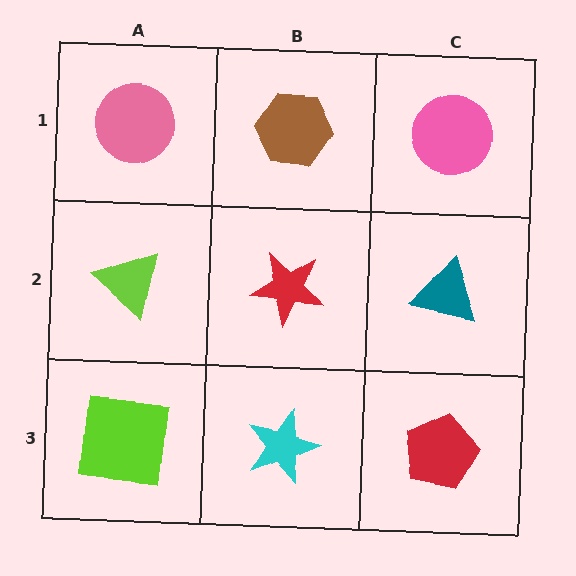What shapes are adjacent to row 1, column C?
A teal triangle (row 2, column C), a brown hexagon (row 1, column B).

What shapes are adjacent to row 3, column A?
A lime triangle (row 2, column A), a cyan star (row 3, column B).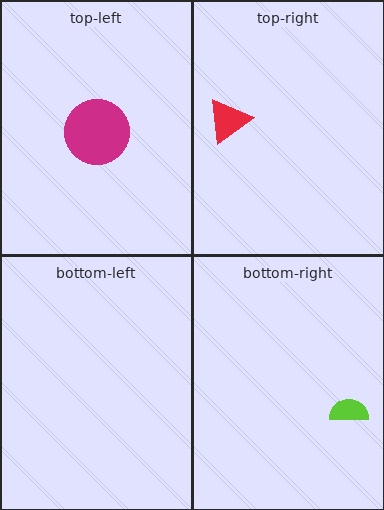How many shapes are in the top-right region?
1.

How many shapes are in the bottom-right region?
1.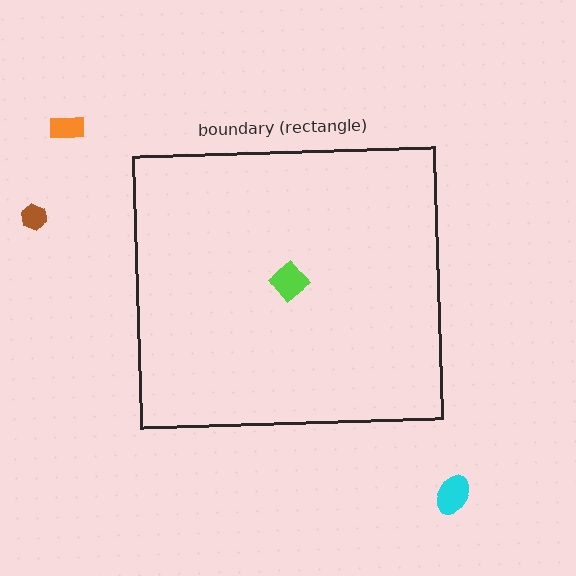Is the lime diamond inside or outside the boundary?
Inside.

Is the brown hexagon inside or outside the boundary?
Outside.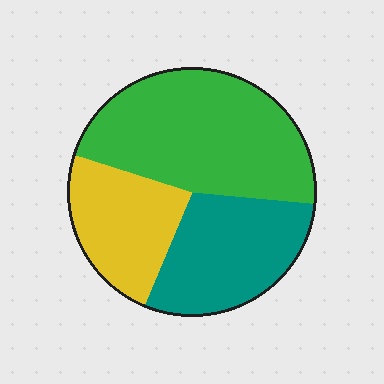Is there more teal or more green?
Green.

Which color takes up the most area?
Green, at roughly 45%.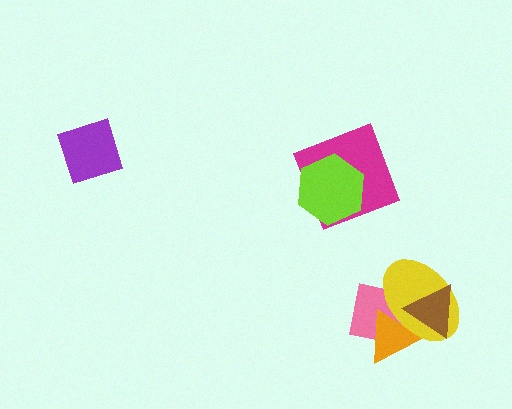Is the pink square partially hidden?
Yes, it is partially covered by another shape.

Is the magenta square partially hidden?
Yes, it is partially covered by another shape.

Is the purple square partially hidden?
No, no other shape covers it.